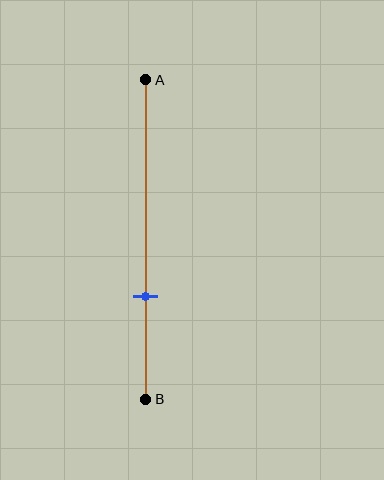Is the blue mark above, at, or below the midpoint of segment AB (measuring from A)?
The blue mark is below the midpoint of segment AB.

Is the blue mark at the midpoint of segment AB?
No, the mark is at about 70% from A, not at the 50% midpoint.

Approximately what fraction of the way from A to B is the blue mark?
The blue mark is approximately 70% of the way from A to B.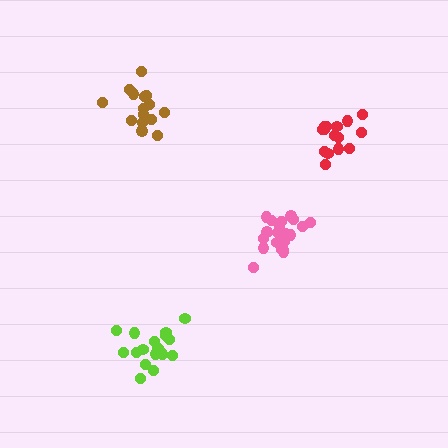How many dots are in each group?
Group 1: 18 dots, Group 2: 15 dots, Group 3: 15 dots, Group 4: 21 dots (69 total).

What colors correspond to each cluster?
The clusters are colored: lime, brown, red, pink.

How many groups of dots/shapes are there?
There are 4 groups.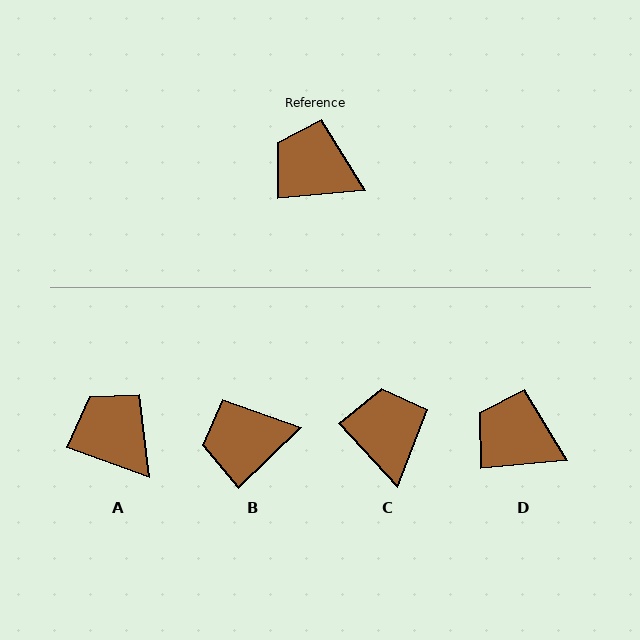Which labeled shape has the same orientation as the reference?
D.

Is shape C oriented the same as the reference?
No, it is off by about 52 degrees.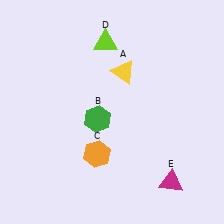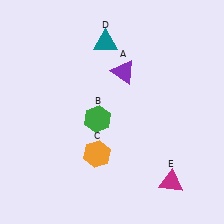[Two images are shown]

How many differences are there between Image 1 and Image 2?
There are 2 differences between the two images.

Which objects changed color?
A changed from yellow to purple. D changed from lime to teal.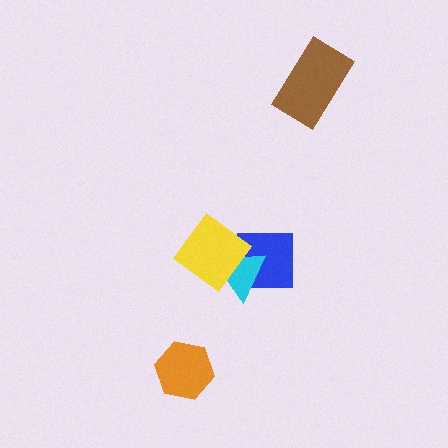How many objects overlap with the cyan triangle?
2 objects overlap with the cyan triangle.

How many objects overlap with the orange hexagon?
0 objects overlap with the orange hexagon.